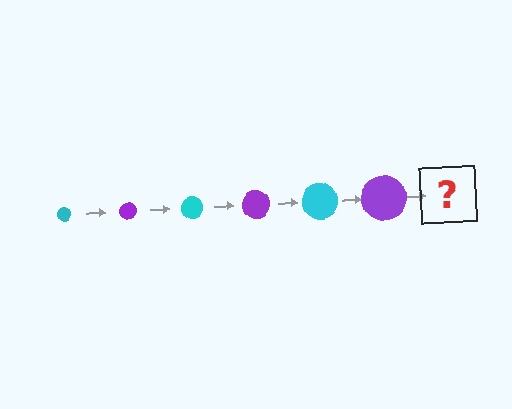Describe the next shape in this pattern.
It should be a cyan circle, larger than the previous one.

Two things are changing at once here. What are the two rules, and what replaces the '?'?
The two rules are that the circle grows larger each step and the color cycles through cyan and purple. The '?' should be a cyan circle, larger than the previous one.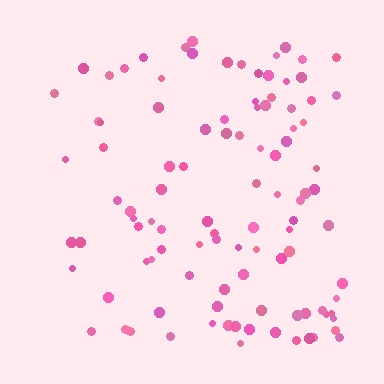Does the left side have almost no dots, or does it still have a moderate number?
Still a moderate number, just noticeably fewer than the right.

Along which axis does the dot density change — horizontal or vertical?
Horizontal.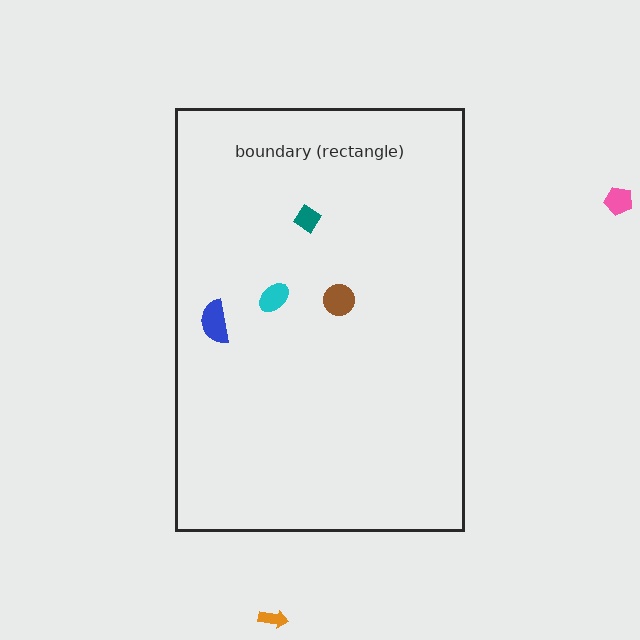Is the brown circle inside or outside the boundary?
Inside.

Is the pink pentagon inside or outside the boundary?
Outside.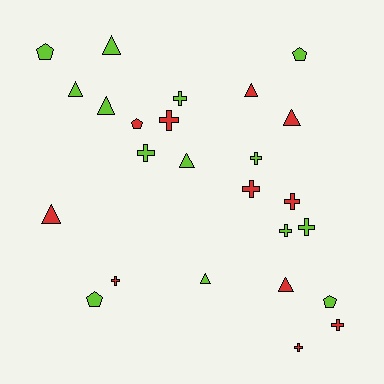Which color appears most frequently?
Lime, with 14 objects.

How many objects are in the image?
There are 25 objects.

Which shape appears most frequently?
Cross, with 11 objects.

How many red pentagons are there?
There is 1 red pentagon.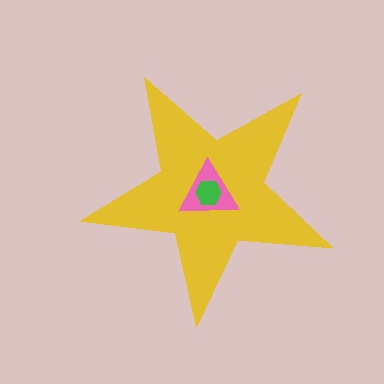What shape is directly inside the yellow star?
The pink triangle.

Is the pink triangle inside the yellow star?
Yes.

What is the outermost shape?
The yellow star.